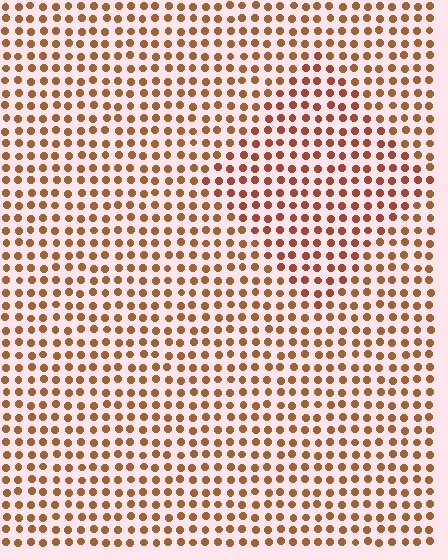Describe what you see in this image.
The image is filled with small brown elements in a uniform arrangement. A diamond-shaped region is visible where the elements are tinted to a slightly different hue, forming a subtle color boundary.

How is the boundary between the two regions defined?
The boundary is defined purely by a slight shift in hue (about 17 degrees). Spacing, size, and orientation are identical on both sides.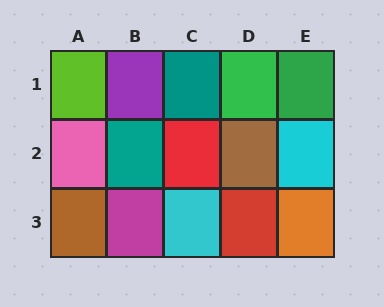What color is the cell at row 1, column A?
Lime.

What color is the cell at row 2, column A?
Pink.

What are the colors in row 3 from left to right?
Brown, magenta, cyan, red, orange.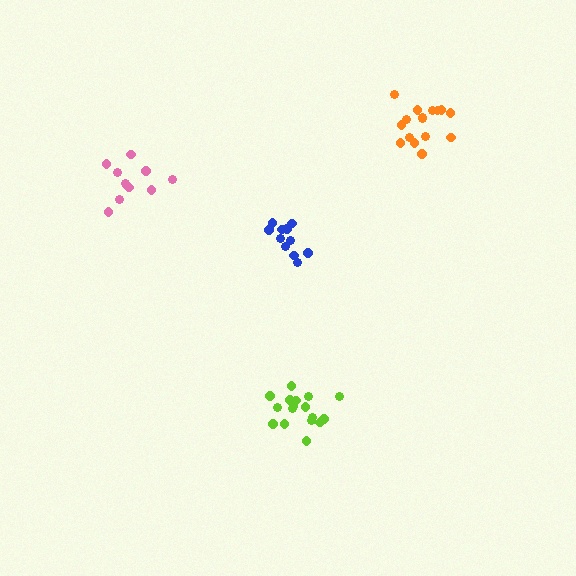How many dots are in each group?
Group 1: 11 dots, Group 2: 17 dots, Group 3: 11 dots, Group 4: 16 dots (55 total).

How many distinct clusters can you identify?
There are 4 distinct clusters.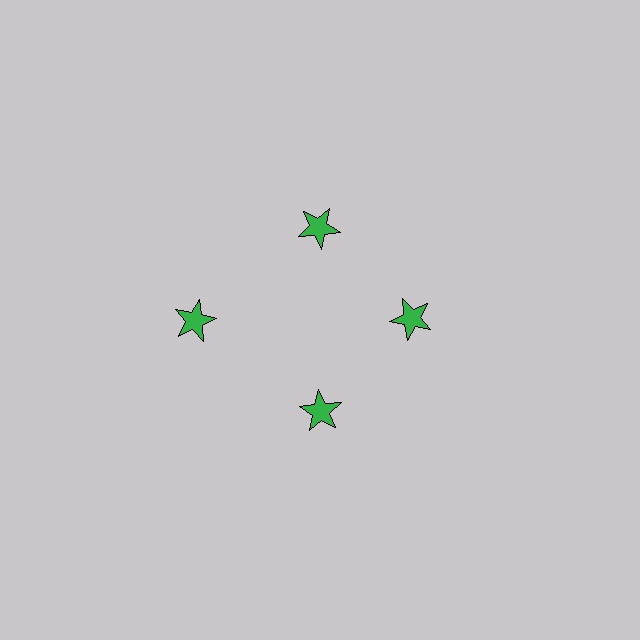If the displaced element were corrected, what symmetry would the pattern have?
It would have 4-fold rotational symmetry — the pattern would map onto itself every 90 degrees.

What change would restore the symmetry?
The symmetry would be restored by moving it inward, back onto the ring so that all 4 stars sit at equal angles and equal distance from the center.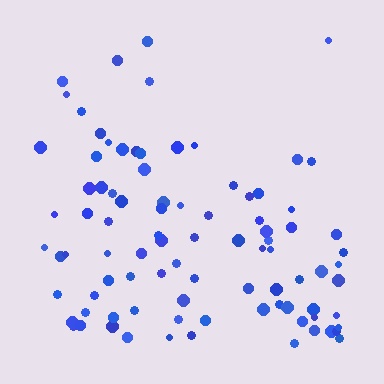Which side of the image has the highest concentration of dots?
The bottom.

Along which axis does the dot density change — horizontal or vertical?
Vertical.